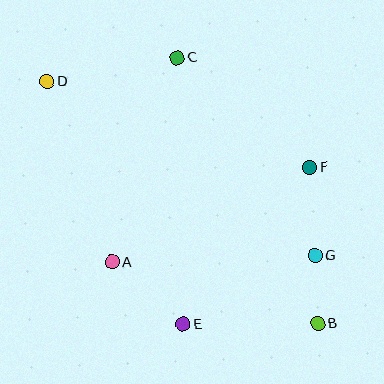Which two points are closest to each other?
Points B and G are closest to each other.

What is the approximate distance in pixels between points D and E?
The distance between D and E is approximately 278 pixels.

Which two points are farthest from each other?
Points B and D are farthest from each other.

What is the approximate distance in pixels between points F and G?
The distance between F and G is approximately 89 pixels.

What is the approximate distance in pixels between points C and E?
The distance between C and E is approximately 267 pixels.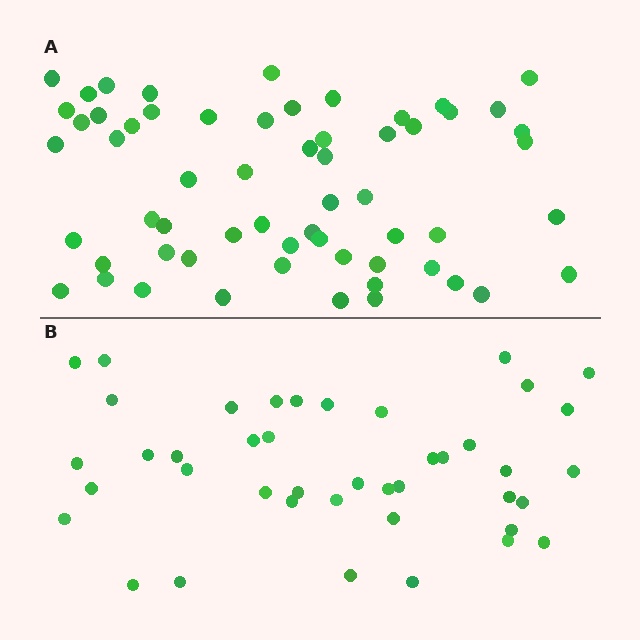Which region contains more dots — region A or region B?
Region A (the top region) has more dots.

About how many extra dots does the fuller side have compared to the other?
Region A has approximately 20 more dots than region B.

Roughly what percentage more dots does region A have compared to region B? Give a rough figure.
About 45% more.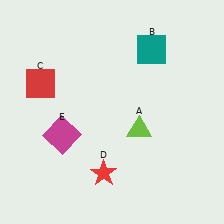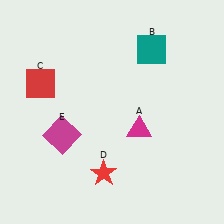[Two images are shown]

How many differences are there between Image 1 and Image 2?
There is 1 difference between the two images.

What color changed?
The triangle (A) changed from lime in Image 1 to magenta in Image 2.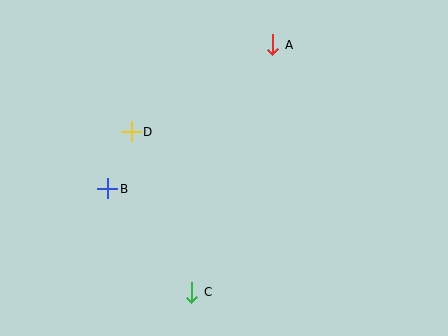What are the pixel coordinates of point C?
Point C is at (192, 292).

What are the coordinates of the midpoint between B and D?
The midpoint between B and D is at (120, 160).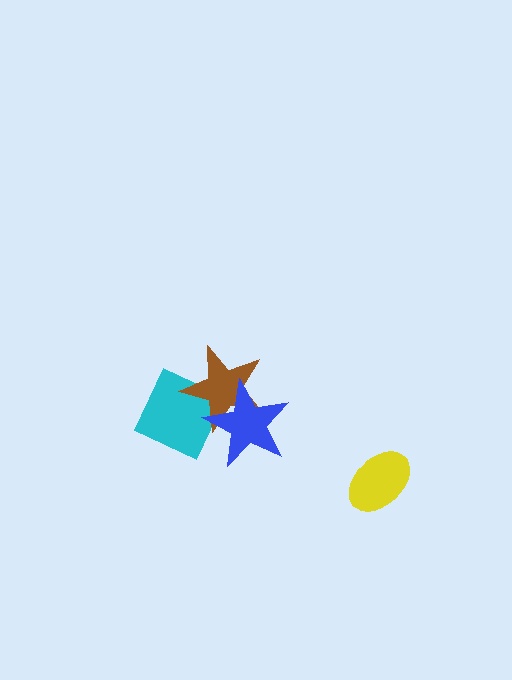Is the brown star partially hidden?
Yes, it is partially covered by another shape.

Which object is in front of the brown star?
The blue star is in front of the brown star.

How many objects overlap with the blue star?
2 objects overlap with the blue star.